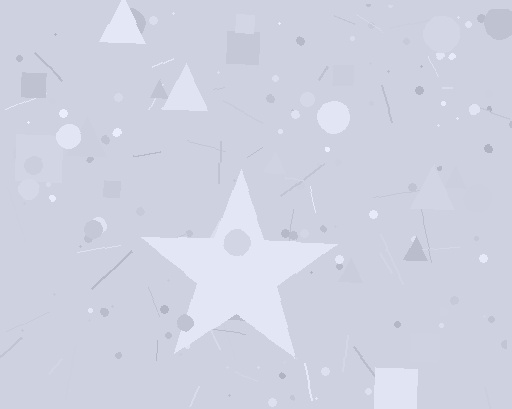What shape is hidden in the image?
A star is hidden in the image.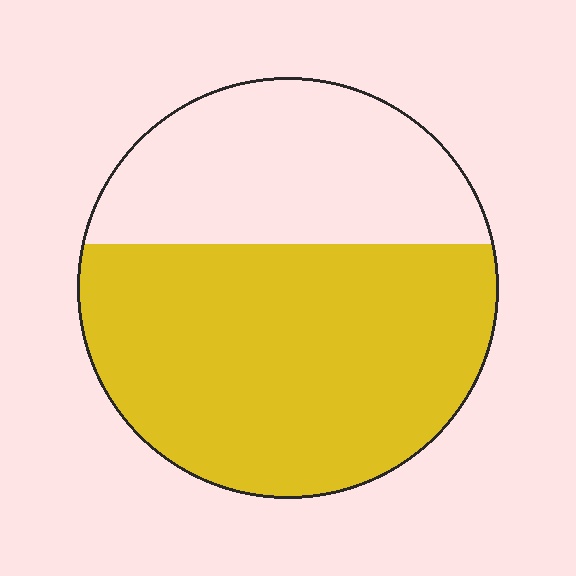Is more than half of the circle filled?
Yes.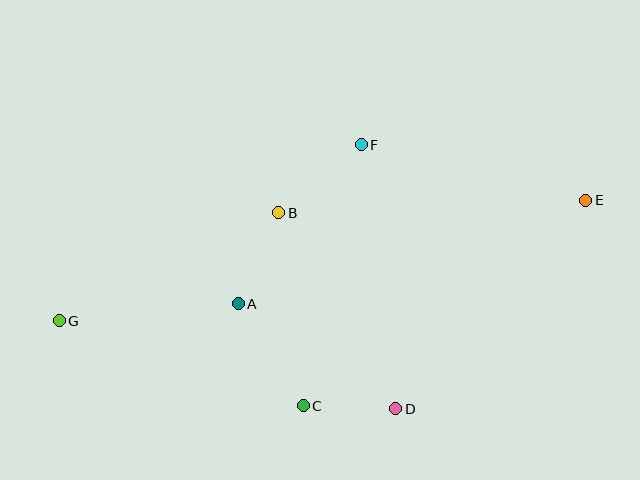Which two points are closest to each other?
Points C and D are closest to each other.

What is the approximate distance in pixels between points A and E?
The distance between A and E is approximately 362 pixels.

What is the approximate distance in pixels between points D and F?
The distance between D and F is approximately 266 pixels.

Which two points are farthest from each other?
Points E and G are farthest from each other.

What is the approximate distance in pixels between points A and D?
The distance between A and D is approximately 190 pixels.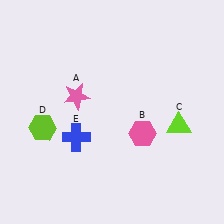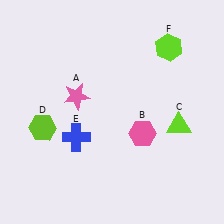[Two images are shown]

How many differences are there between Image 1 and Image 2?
There is 1 difference between the two images.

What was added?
A lime hexagon (F) was added in Image 2.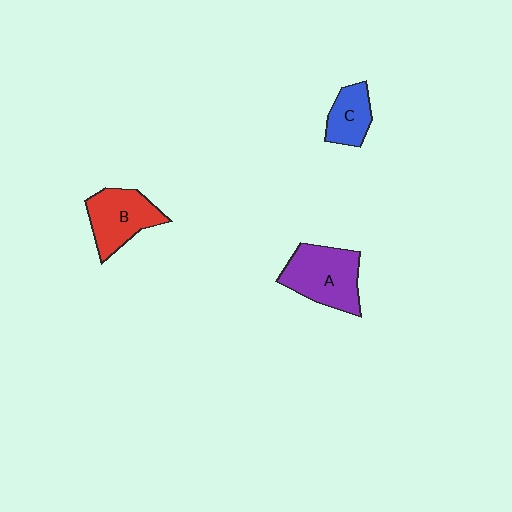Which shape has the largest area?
Shape A (purple).